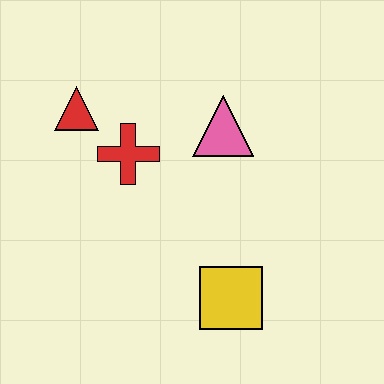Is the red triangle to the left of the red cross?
Yes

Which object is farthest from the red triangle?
The yellow square is farthest from the red triangle.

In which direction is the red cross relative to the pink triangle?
The red cross is to the left of the pink triangle.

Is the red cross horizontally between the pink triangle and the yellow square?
No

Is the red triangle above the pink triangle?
Yes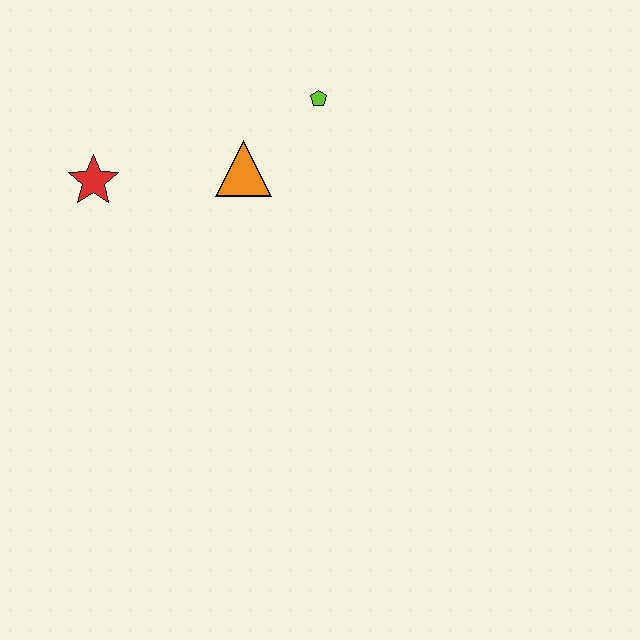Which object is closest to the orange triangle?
The lime pentagon is closest to the orange triangle.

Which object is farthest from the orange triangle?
The red star is farthest from the orange triangle.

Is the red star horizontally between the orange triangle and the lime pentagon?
No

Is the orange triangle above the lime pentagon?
No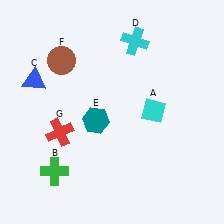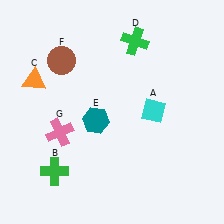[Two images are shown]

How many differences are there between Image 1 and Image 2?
There are 3 differences between the two images.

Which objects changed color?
C changed from blue to orange. D changed from cyan to green. G changed from red to pink.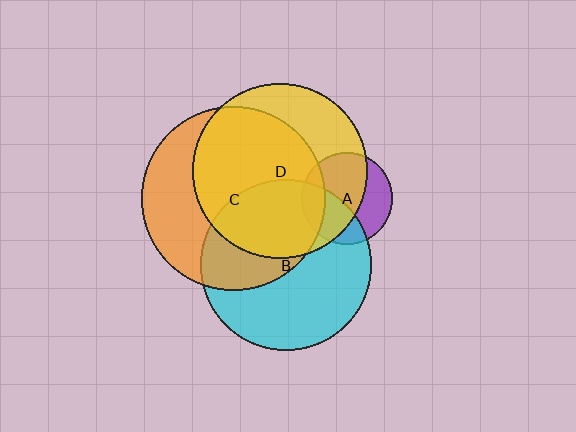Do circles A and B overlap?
Yes.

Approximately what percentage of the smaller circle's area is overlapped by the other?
Approximately 35%.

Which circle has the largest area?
Circle C (orange).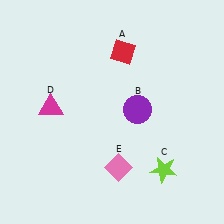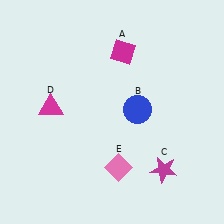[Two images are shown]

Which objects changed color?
A changed from red to magenta. B changed from purple to blue. C changed from lime to magenta.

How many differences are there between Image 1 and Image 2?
There are 3 differences between the two images.